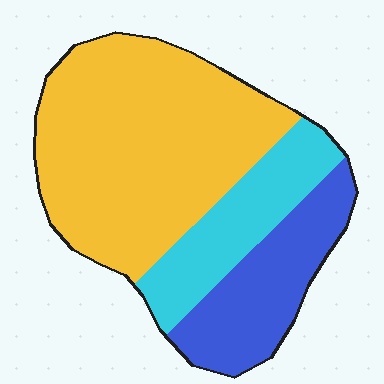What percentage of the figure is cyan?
Cyan takes up less than a quarter of the figure.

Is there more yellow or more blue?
Yellow.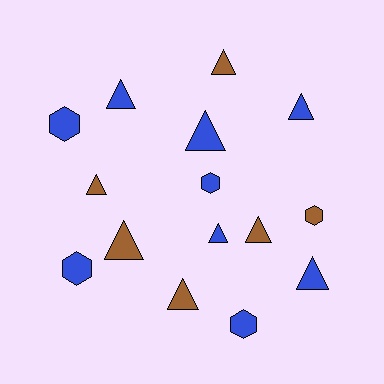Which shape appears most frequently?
Triangle, with 10 objects.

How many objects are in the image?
There are 15 objects.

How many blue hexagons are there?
There are 4 blue hexagons.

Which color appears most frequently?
Blue, with 9 objects.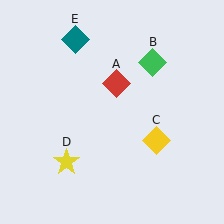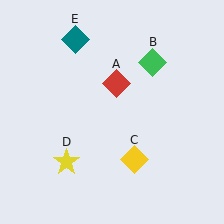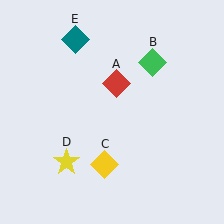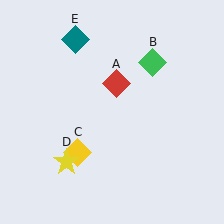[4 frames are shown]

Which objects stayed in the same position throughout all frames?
Red diamond (object A) and green diamond (object B) and yellow star (object D) and teal diamond (object E) remained stationary.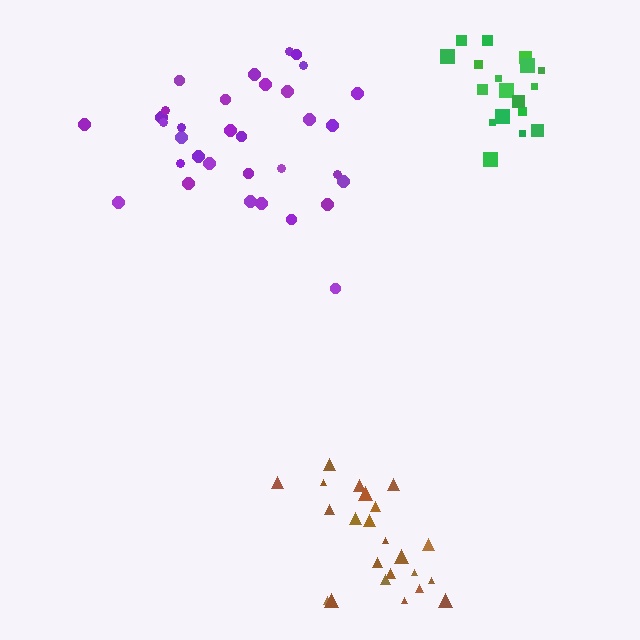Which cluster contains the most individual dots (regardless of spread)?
Purple (33).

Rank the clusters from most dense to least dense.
green, brown, purple.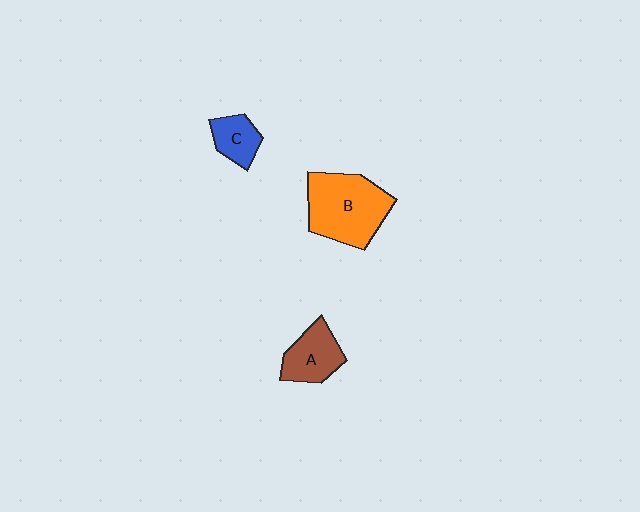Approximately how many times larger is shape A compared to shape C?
Approximately 1.4 times.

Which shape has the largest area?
Shape B (orange).